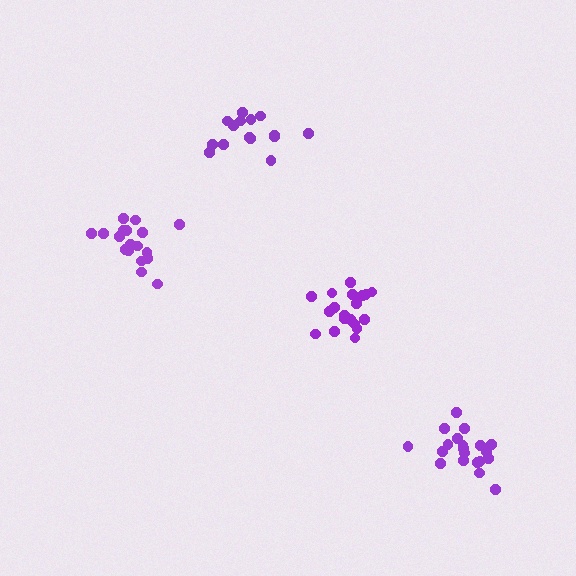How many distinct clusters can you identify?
There are 4 distinct clusters.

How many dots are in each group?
Group 1: 19 dots, Group 2: 19 dots, Group 3: 20 dots, Group 4: 15 dots (73 total).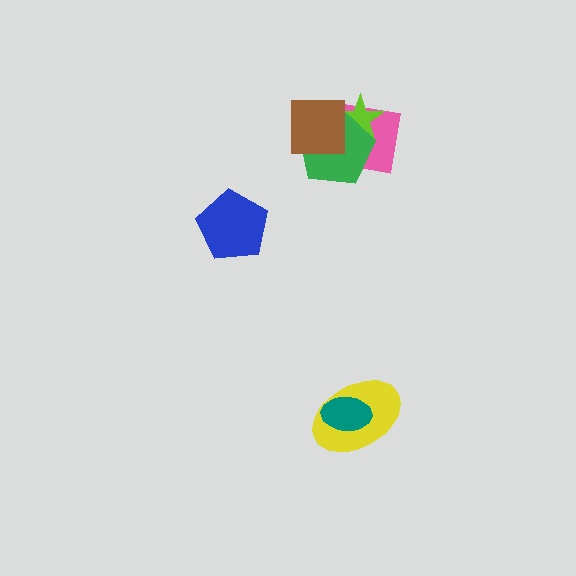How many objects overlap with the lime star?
3 objects overlap with the lime star.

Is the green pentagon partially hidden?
Yes, it is partially covered by another shape.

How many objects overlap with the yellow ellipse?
1 object overlaps with the yellow ellipse.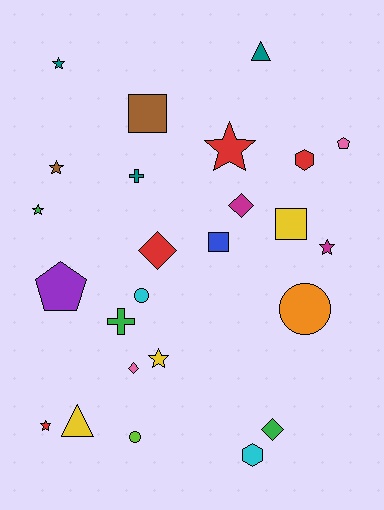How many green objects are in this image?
There are 3 green objects.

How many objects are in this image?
There are 25 objects.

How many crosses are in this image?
There are 2 crosses.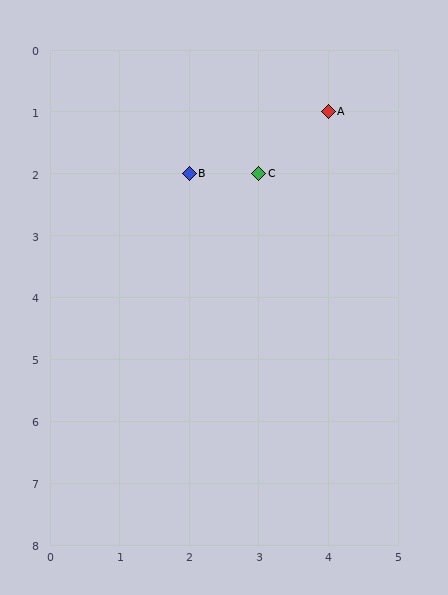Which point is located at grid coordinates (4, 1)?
Point A is at (4, 1).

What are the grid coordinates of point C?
Point C is at grid coordinates (3, 2).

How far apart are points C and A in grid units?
Points C and A are 1 column and 1 row apart (about 1.4 grid units diagonally).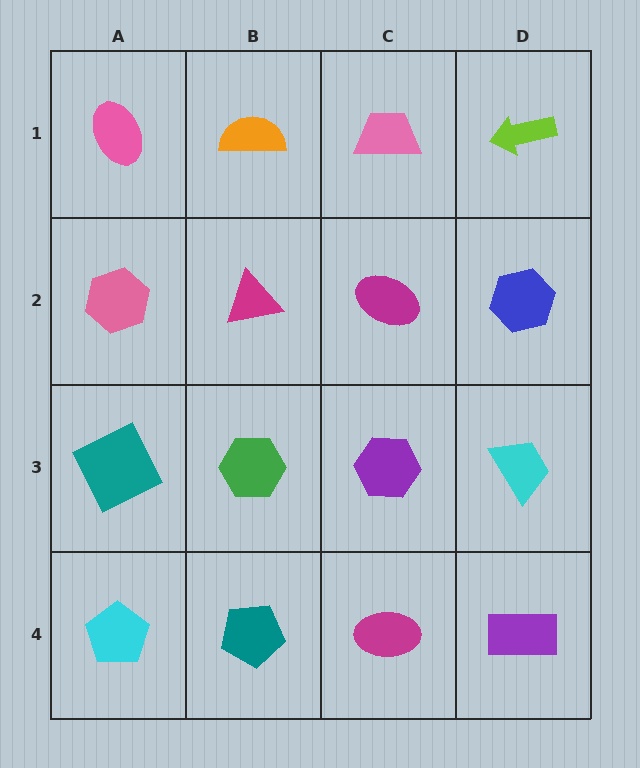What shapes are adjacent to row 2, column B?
An orange semicircle (row 1, column B), a green hexagon (row 3, column B), a pink hexagon (row 2, column A), a magenta ellipse (row 2, column C).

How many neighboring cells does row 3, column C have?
4.